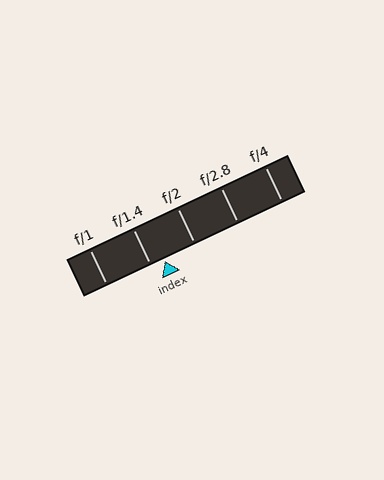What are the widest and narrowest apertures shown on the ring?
The widest aperture shown is f/1 and the narrowest is f/4.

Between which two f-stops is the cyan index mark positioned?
The index mark is between f/1.4 and f/2.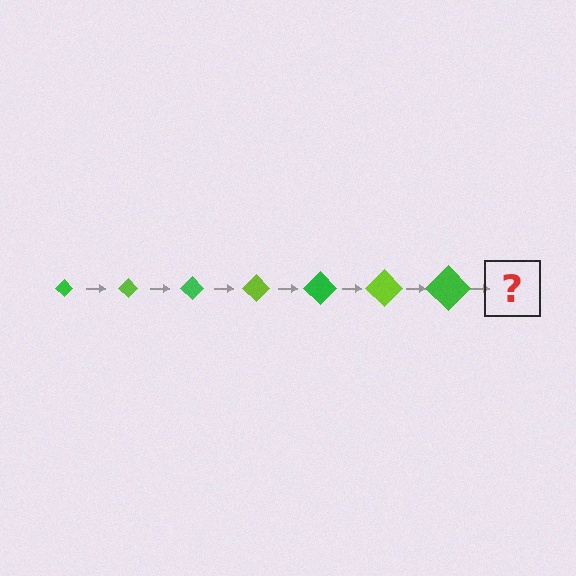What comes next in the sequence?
The next element should be a lime diamond, larger than the previous one.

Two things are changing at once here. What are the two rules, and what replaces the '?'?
The two rules are that the diamond grows larger each step and the color cycles through green and lime. The '?' should be a lime diamond, larger than the previous one.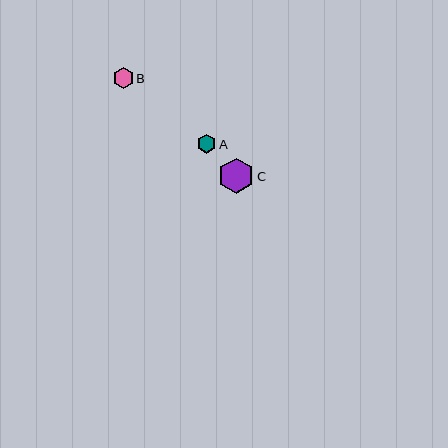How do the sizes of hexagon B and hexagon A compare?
Hexagon B and hexagon A are approximately the same size.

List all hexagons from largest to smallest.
From largest to smallest: C, B, A.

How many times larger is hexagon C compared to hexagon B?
Hexagon C is approximately 1.7 times the size of hexagon B.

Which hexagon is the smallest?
Hexagon A is the smallest with a size of approximately 19 pixels.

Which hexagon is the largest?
Hexagon C is the largest with a size of approximately 35 pixels.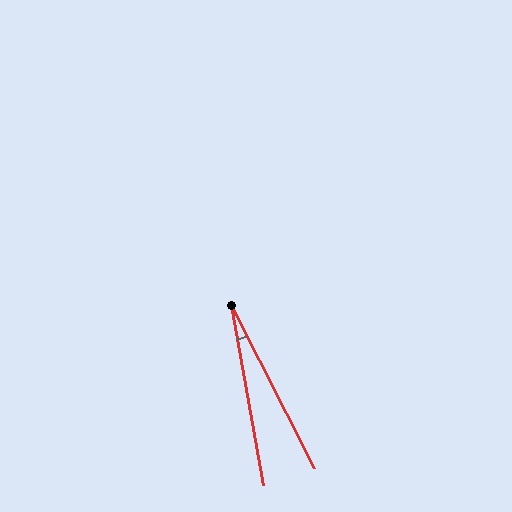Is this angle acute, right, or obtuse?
It is acute.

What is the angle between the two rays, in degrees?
Approximately 17 degrees.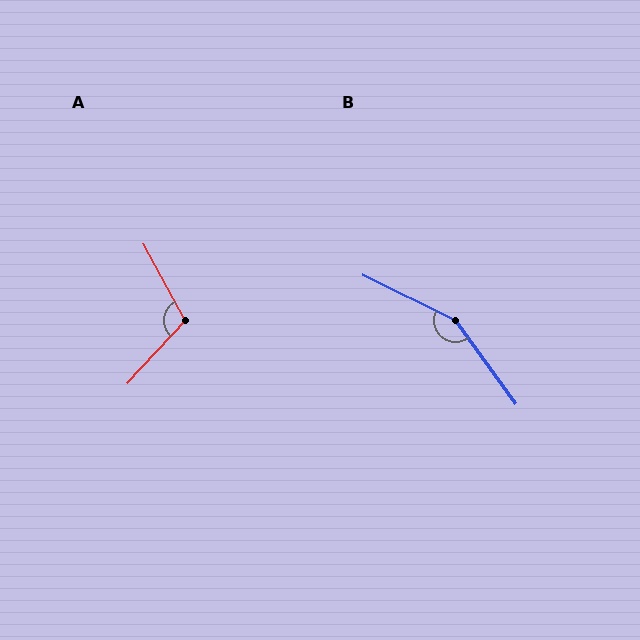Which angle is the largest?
B, at approximately 152 degrees.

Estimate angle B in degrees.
Approximately 152 degrees.